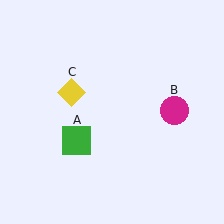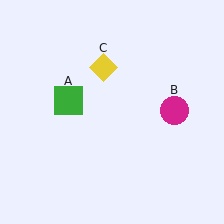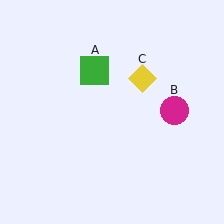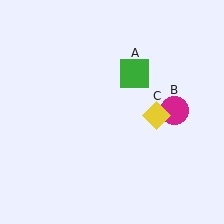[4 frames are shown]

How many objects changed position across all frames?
2 objects changed position: green square (object A), yellow diamond (object C).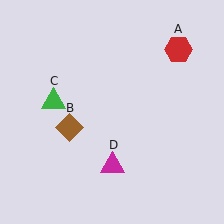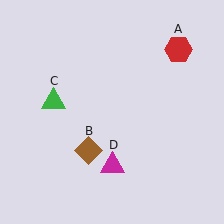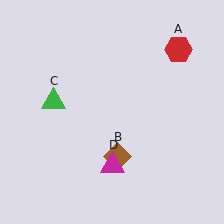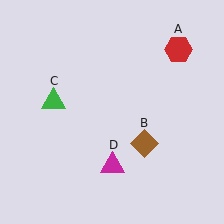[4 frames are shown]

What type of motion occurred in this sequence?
The brown diamond (object B) rotated counterclockwise around the center of the scene.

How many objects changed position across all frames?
1 object changed position: brown diamond (object B).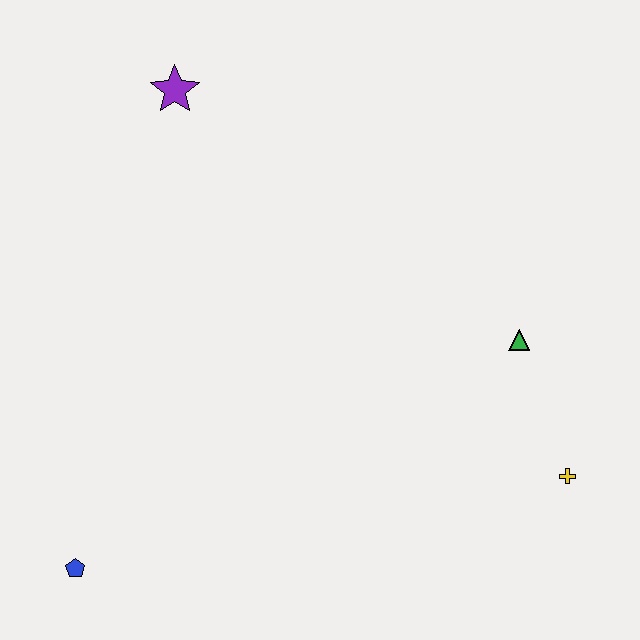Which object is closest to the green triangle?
The yellow cross is closest to the green triangle.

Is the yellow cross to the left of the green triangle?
No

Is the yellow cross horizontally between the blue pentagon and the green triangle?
No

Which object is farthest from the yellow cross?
The purple star is farthest from the yellow cross.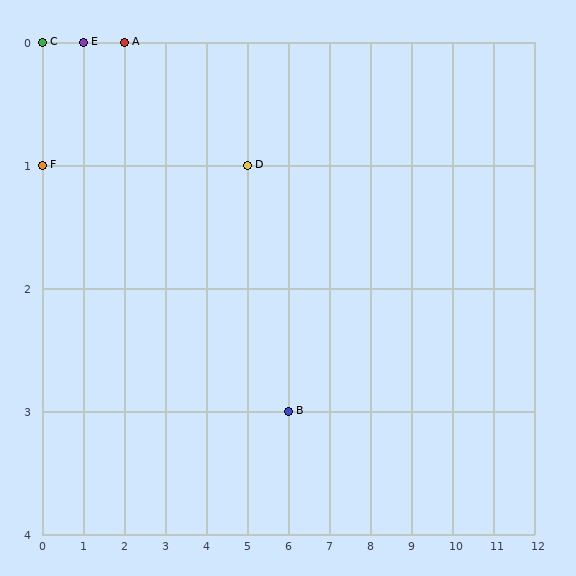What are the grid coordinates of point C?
Point C is at grid coordinates (0, 0).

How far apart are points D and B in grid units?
Points D and B are 1 column and 2 rows apart (about 2.2 grid units diagonally).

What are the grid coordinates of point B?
Point B is at grid coordinates (6, 3).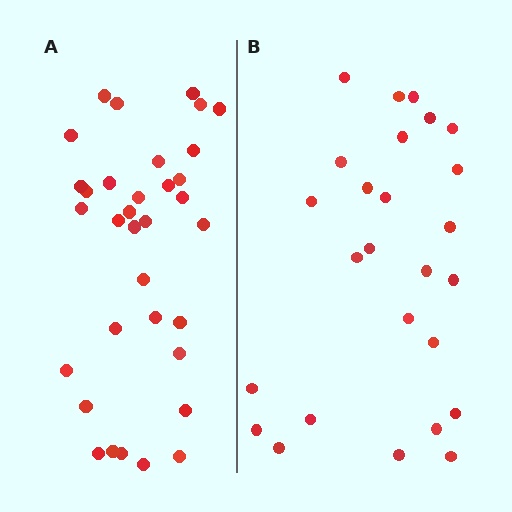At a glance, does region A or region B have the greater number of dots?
Region A (the left region) has more dots.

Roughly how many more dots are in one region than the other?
Region A has roughly 8 or so more dots than region B.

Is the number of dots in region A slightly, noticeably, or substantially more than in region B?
Region A has noticeably more, but not dramatically so. The ratio is roughly 1.3 to 1.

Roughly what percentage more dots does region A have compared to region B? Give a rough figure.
About 30% more.